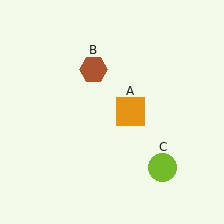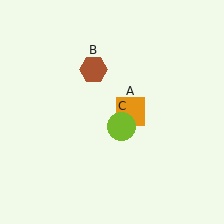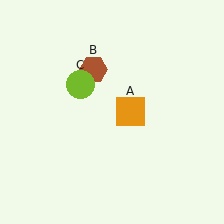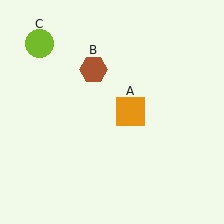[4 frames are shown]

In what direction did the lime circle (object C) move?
The lime circle (object C) moved up and to the left.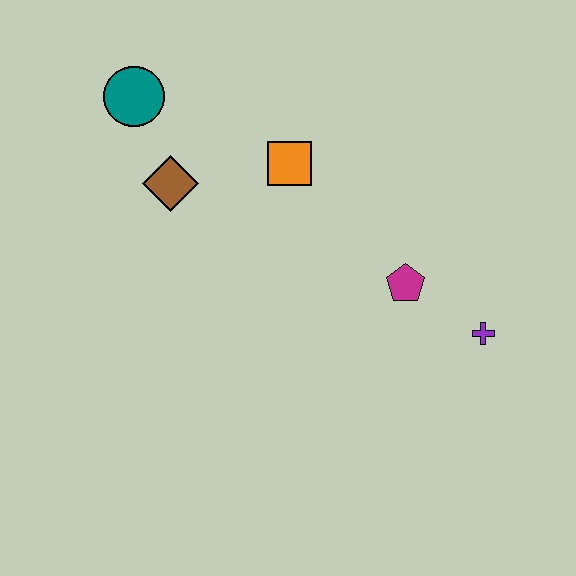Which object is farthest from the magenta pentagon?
The teal circle is farthest from the magenta pentagon.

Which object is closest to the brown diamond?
The teal circle is closest to the brown diamond.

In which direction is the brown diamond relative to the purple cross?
The brown diamond is to the left of the purple cross.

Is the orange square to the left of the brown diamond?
No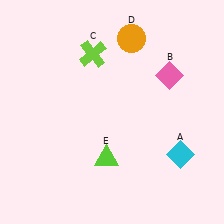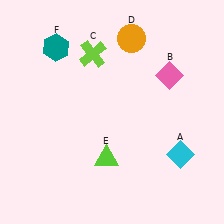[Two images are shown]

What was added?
A teal hexagon (F) was added in Image 2.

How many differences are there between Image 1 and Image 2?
There is 1 difference between the two images.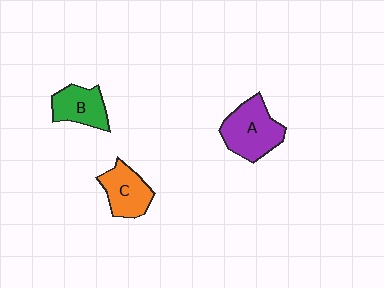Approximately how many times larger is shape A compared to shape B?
Approximately 1.4 times.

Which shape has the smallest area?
Shape B (green).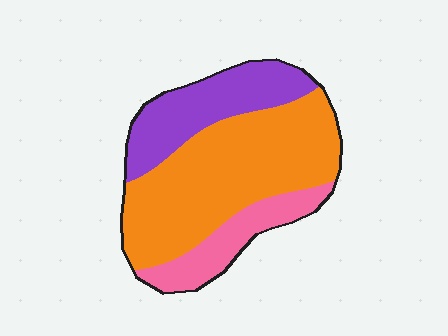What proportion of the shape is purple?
Purple takes up between a sixth and a third of the shape.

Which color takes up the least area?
Pink, at roughly 20%.